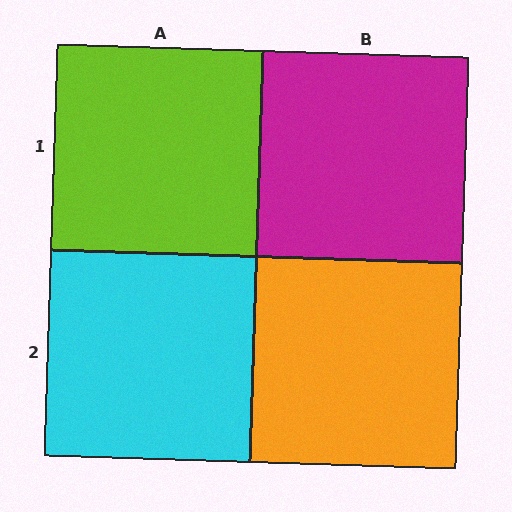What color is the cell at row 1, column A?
Lime.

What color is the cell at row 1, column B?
Magenta.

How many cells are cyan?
1 cell is cyan.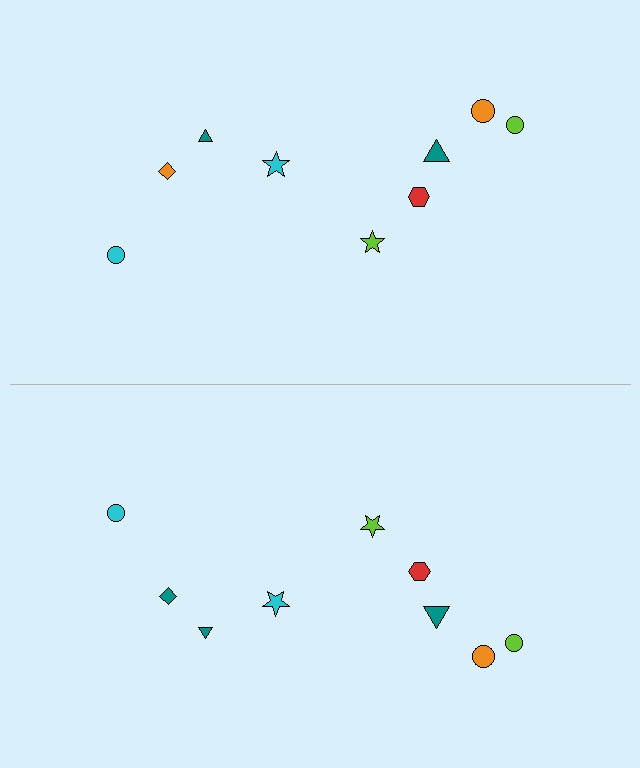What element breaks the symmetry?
The teal diamond on the bottom side breaks the symmetry — its mirror counterpart is orange.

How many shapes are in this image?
There are 18 shapes in this image.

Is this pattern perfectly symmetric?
No, the pattern is not perfectly symmetric. The teal diamond on the bottom side breaks the symmetry — its mirror counterpart is orange.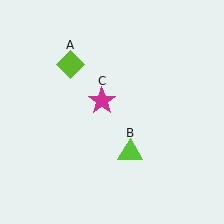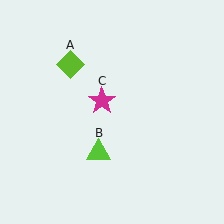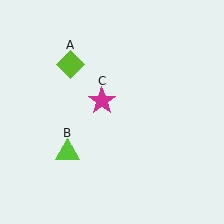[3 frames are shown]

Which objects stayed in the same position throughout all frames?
Lime diamond (object A) and magenta star (object C) remained stationary.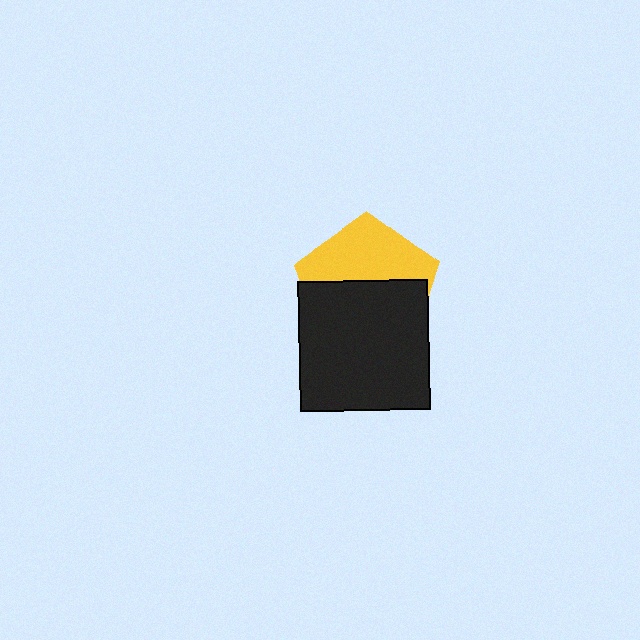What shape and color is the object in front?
The object in front is a black square.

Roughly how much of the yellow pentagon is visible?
About half of it is visible (roughly 45%).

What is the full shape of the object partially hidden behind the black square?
The partially hidden object is a yellow pentagon.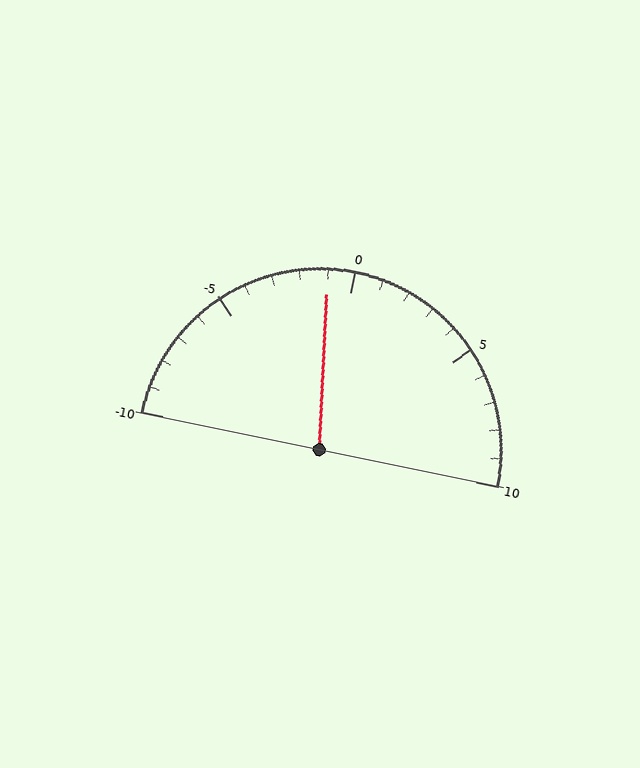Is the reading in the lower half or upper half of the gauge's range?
The reading is in the lower half of the range (-10 to 10).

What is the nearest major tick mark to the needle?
The nearest major tick mark is 0.